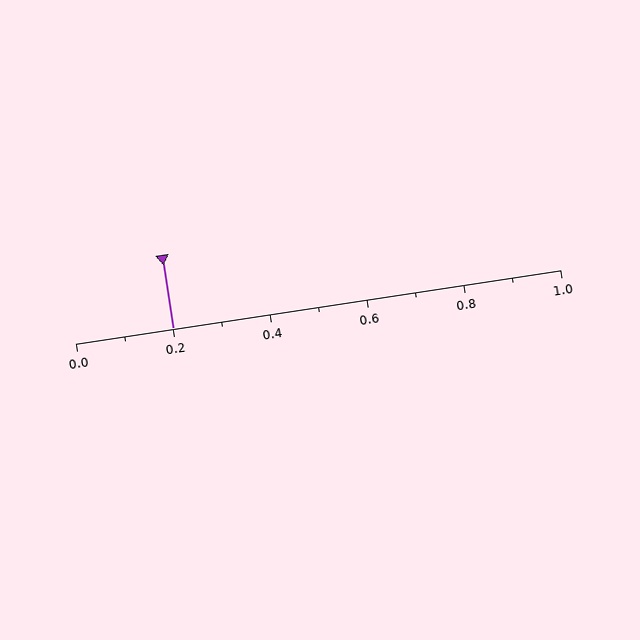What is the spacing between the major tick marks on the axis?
The major ticks are spaced 0.2 apart.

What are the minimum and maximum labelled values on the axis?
The axis runs from 0.0 to 1.0.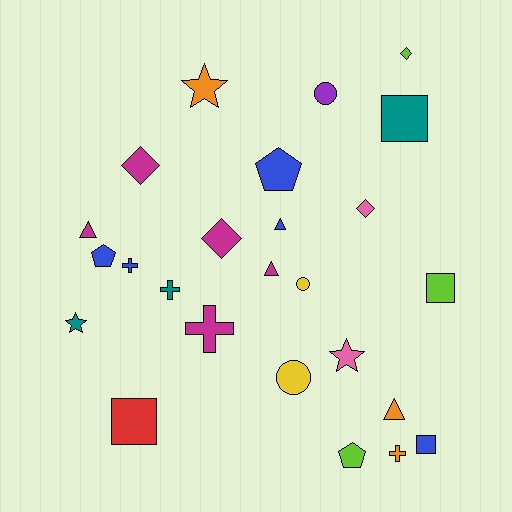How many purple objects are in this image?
There is 1 purple object.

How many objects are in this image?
There are 25 objects.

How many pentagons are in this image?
There are 3 pentagons.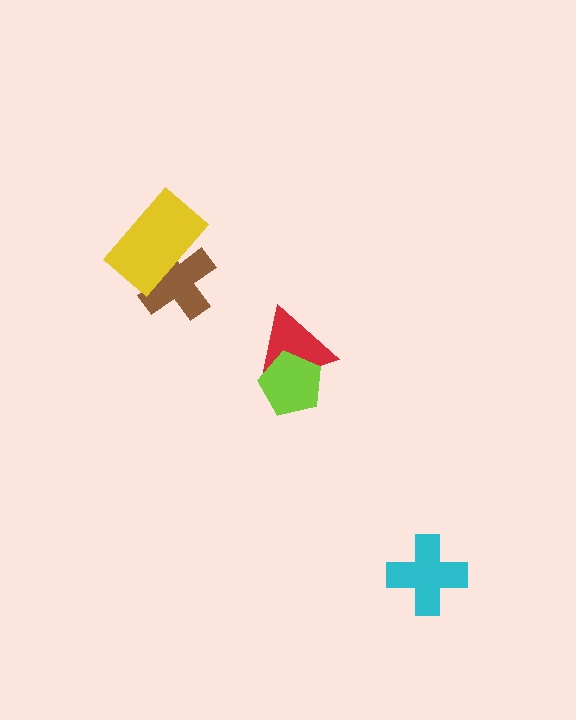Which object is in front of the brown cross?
The yellow rectangle is in front of the brown cross.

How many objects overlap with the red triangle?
1 object overlaps with the red triangle.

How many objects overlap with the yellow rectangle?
1 object overlaps with the yellow rectangle.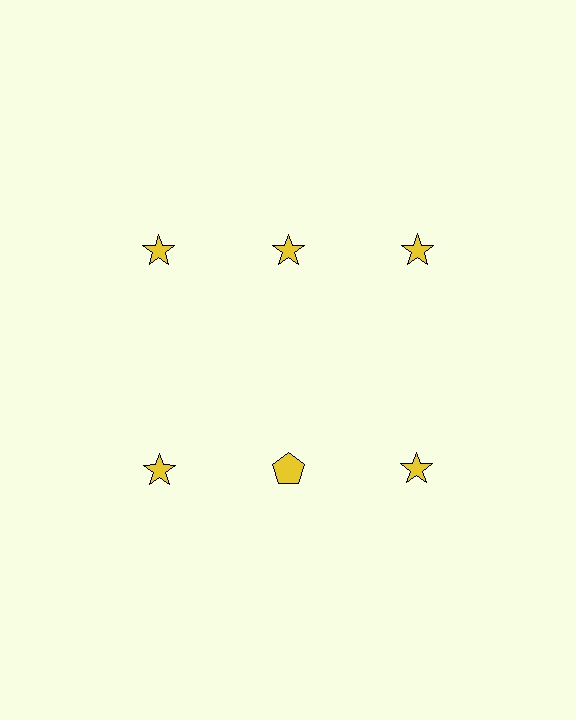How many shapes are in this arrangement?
There are 6 shapes arranged in a grid pattern.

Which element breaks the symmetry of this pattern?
The yellow pentagon in the second row, second from left column breaks the symmetry. All other shapes are yellow stars.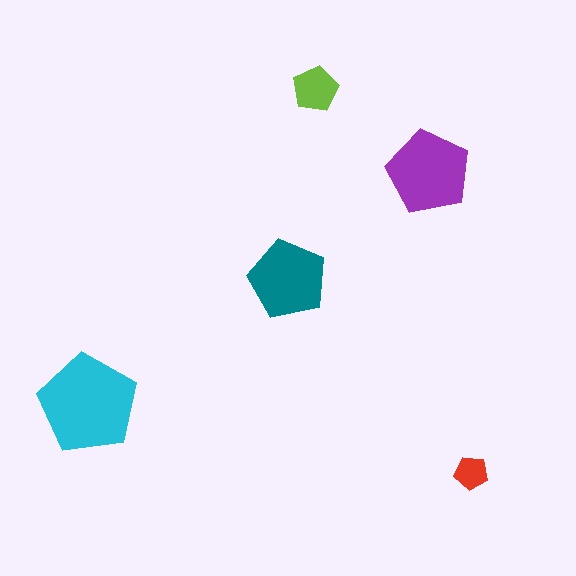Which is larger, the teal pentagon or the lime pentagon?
The teal one.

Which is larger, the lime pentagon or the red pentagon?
The lime one.